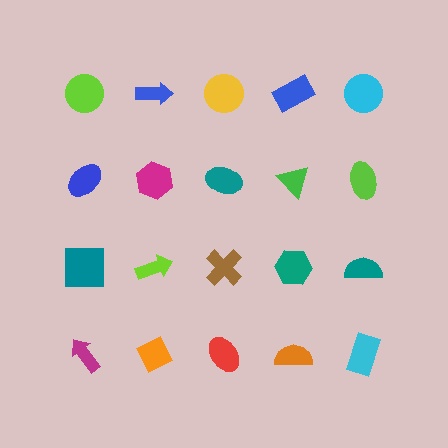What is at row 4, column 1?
A magenta arrow.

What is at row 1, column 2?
A blue arrow.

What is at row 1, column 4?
A blue rectangle.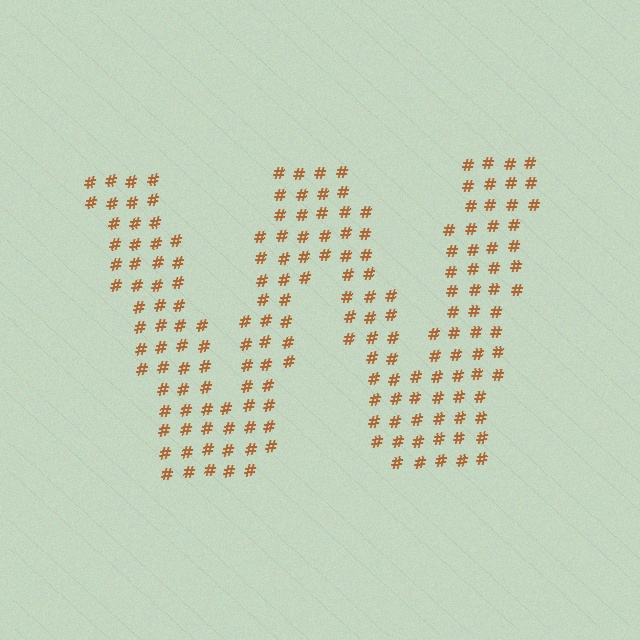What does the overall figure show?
The overall figure shows the letter W.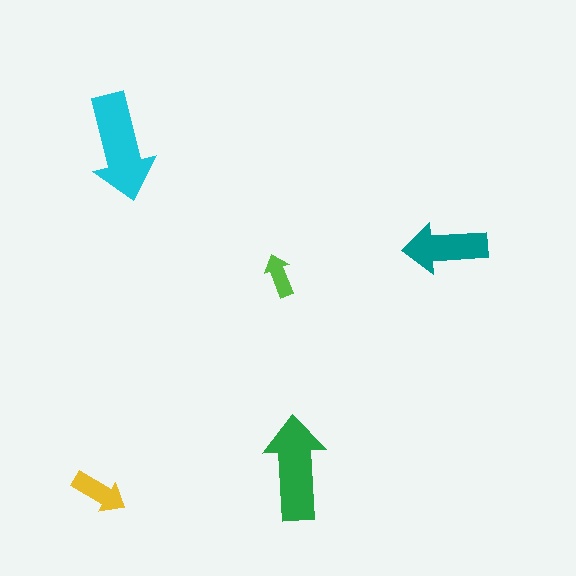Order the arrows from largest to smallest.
the cyan one, the green one, the teal one, the yellow one, the lime one.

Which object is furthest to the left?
The yellow arrow is leftmost.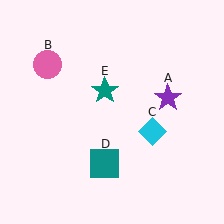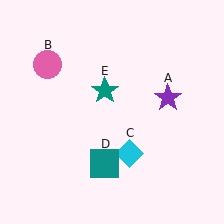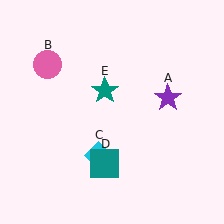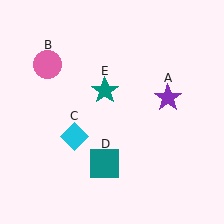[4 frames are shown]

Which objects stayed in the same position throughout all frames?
Purple star (object A) and pink circle (object B) and teal square (object D) and teal star (object E) remained stationary.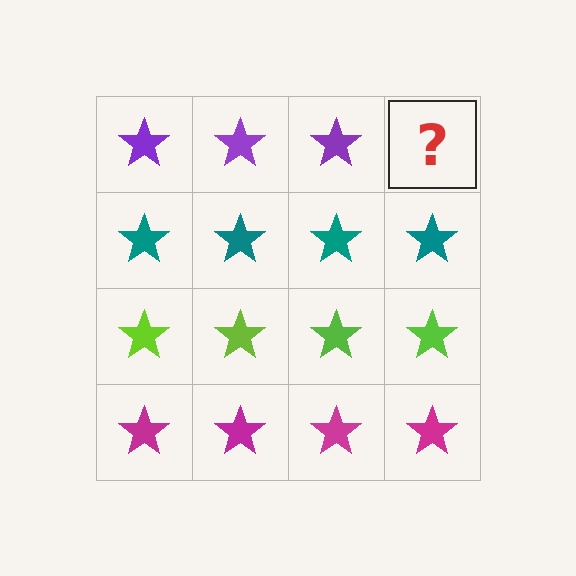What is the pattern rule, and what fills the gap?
The rule is that each row has a consistent color. The gap should be filled with a purple star.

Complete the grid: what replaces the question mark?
The question mark should be replaced with a purple star.